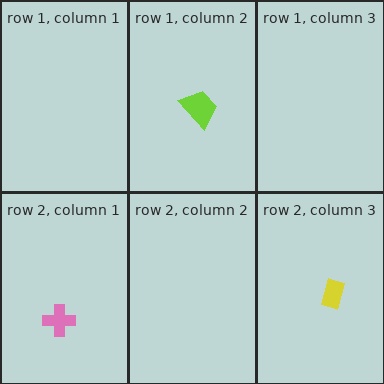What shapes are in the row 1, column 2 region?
The lime trapezoid.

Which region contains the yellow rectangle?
The row 2, column 3 region.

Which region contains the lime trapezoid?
The row 1, column 2 region.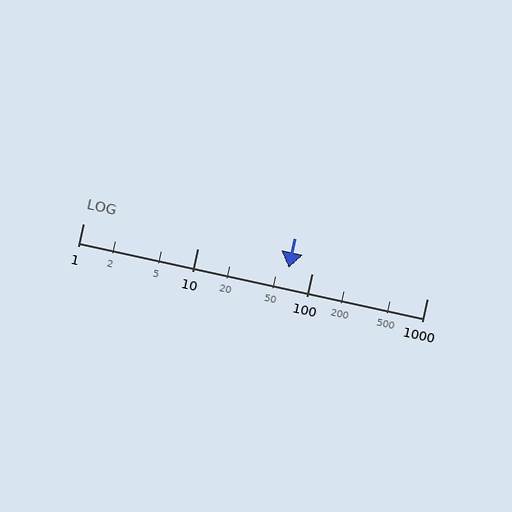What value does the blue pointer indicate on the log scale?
The pointer indicates approximately 62.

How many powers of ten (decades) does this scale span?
The scale spans 3 decades, from 1 to 1000.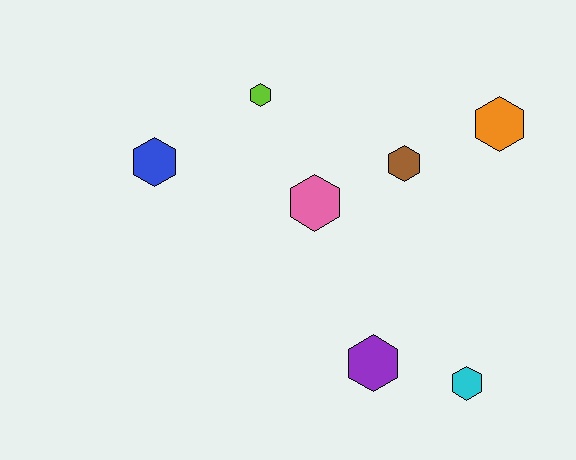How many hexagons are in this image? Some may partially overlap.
There are 7 hexagons.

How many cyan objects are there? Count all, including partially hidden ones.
There is 1 cyan object.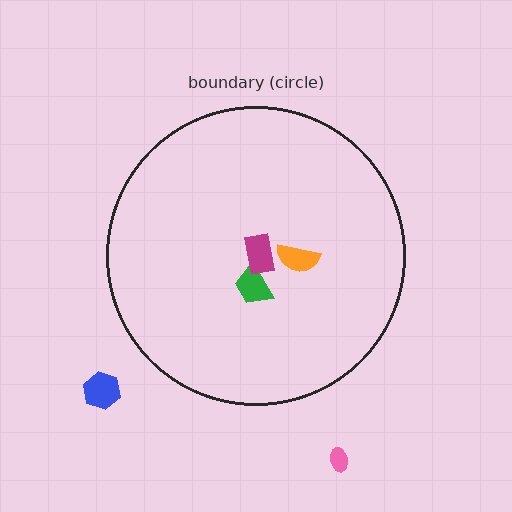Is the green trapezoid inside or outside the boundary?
Inside.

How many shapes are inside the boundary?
3 inside, 2 outside.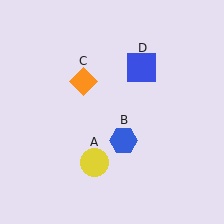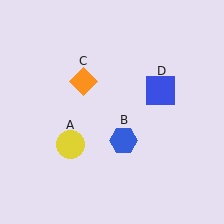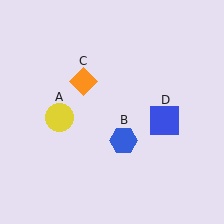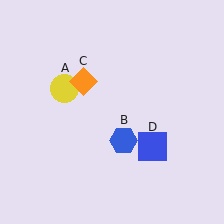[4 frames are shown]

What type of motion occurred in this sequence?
The yellow circle (object A), blue square (object D) rotated clockwise around the center of the scene.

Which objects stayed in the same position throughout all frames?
Blue hexagon (object B) and orange diamond (object C) remained stationary.